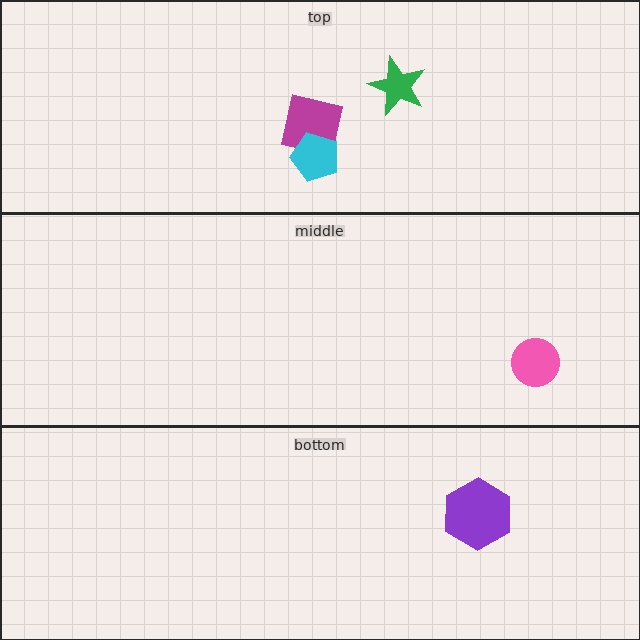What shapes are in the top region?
The magenta square, the cyan pentagon, the green star.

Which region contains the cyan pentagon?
The top region.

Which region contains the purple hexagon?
The bottom region.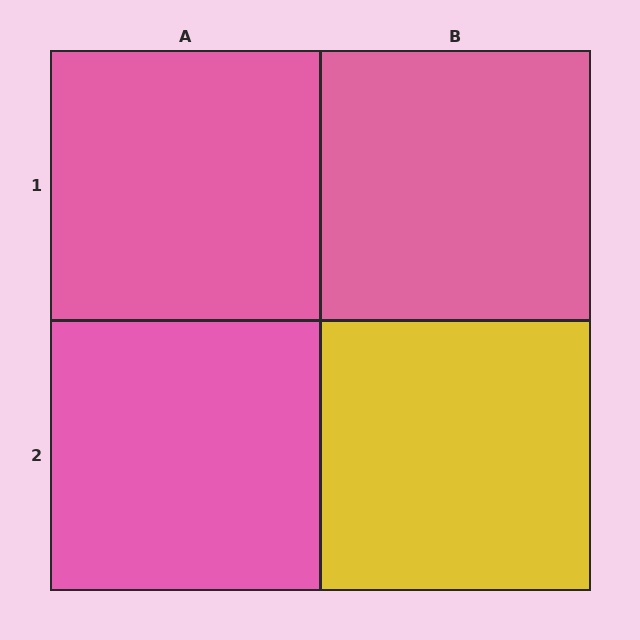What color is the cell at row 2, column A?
Pink.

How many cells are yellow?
1 cell is yellow.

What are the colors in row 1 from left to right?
Pink, pink.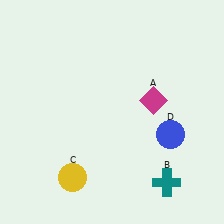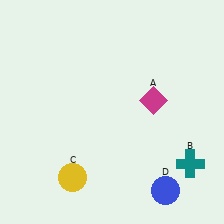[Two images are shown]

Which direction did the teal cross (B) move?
The teal cross (B) moved right.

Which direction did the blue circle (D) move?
The blue circle (D) moved down.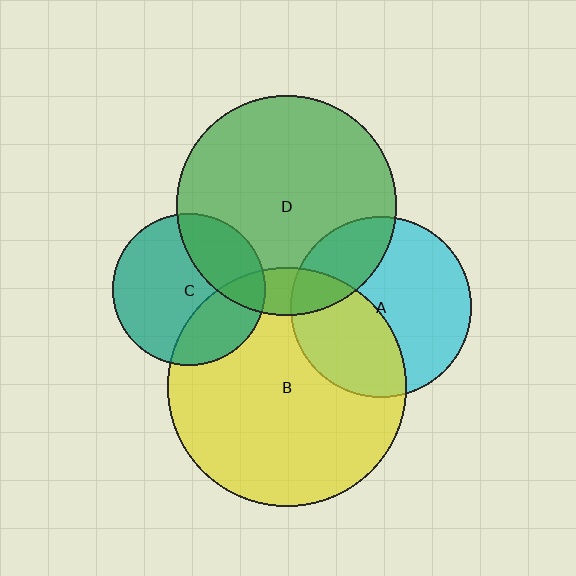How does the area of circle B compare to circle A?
Approximately 1.7 times.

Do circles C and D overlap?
Yes.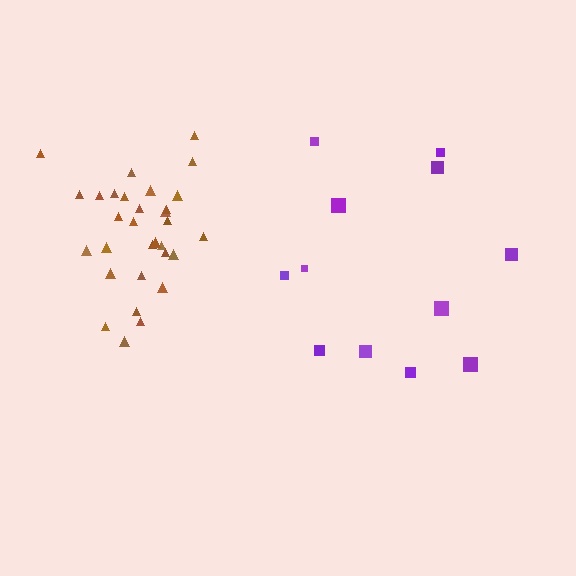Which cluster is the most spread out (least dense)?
Purple.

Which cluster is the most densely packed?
Brown.